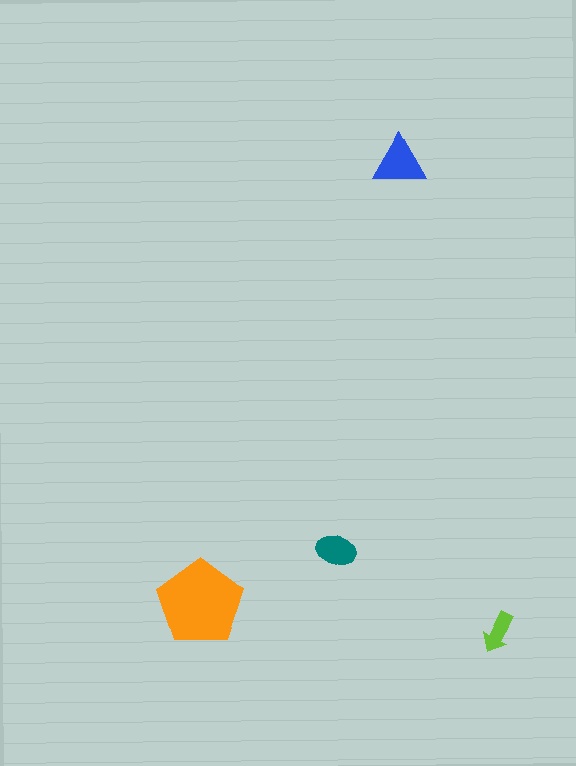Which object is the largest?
The orange pentagon.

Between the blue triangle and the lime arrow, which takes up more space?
The blue triangle.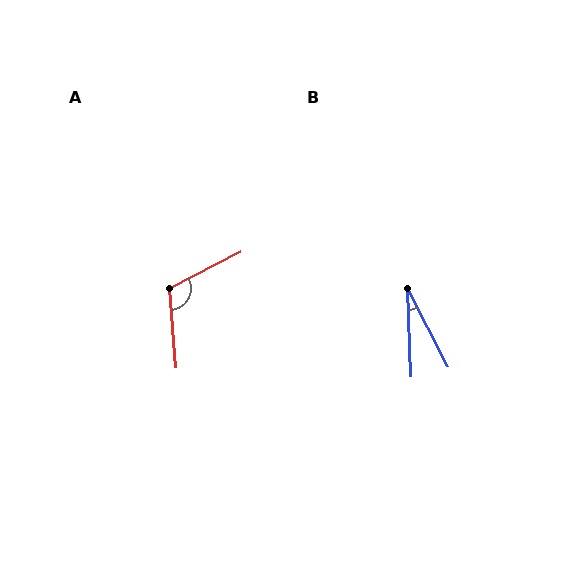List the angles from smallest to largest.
B (25°), A (112°).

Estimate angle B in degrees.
Approximately 25 degrees.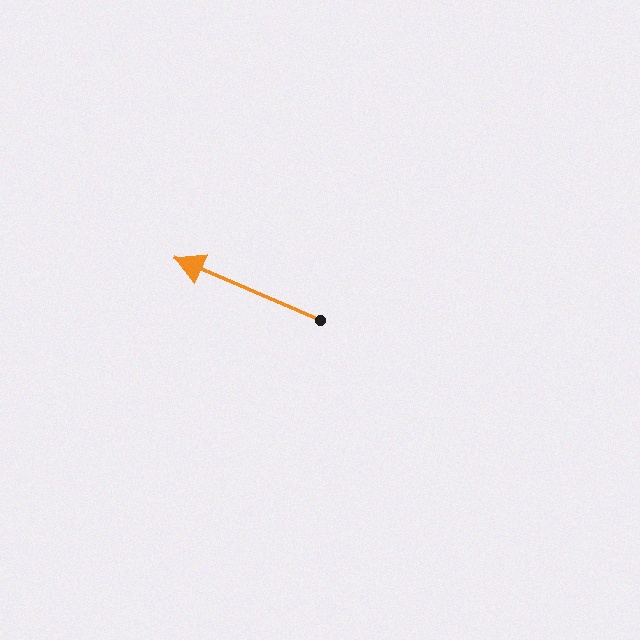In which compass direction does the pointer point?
Northwest.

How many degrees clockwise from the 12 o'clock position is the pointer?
Approximately 293 degrees.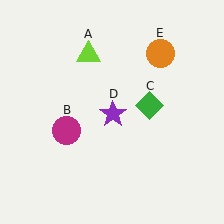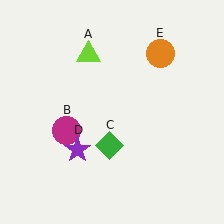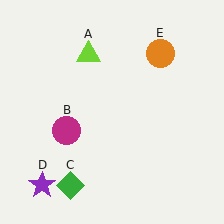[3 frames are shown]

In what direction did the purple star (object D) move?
The purple star (object D) moved down and to the left.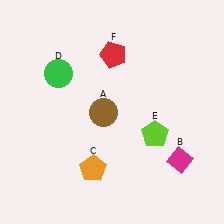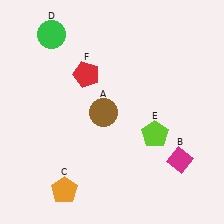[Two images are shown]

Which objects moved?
The objects that moved are: the orange pentagon (C), the green circle (D), the red pentagon (F).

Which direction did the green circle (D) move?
The green circle (D) moved up.